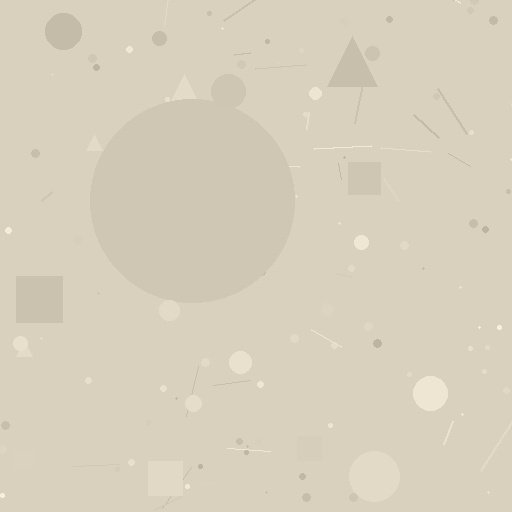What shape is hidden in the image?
A circle is hidden in the image.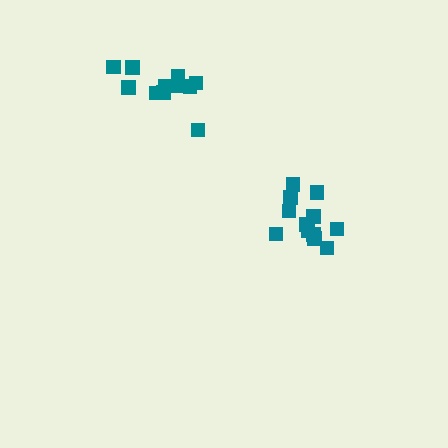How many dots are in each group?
Group 1: 12 dots, Group 2: 11 dots (23 total).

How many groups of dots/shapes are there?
There are 2 groups.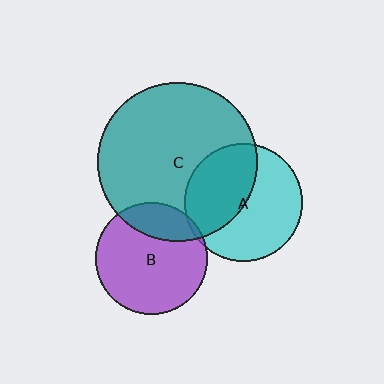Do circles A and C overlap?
Yes.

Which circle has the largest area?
Circle C (teal).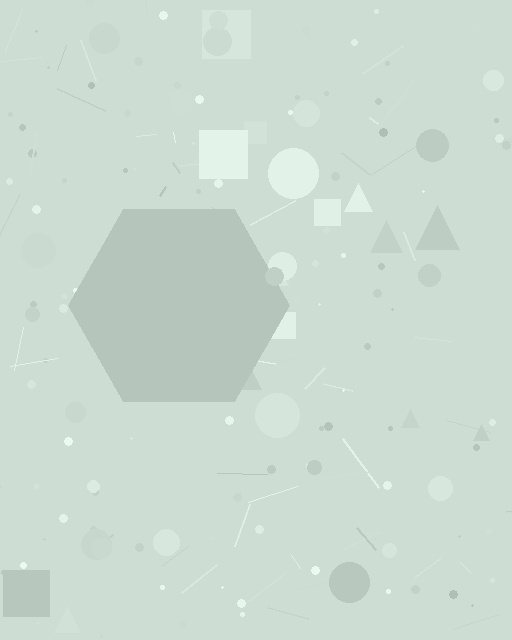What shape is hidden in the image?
A hexagon is hidden in the image.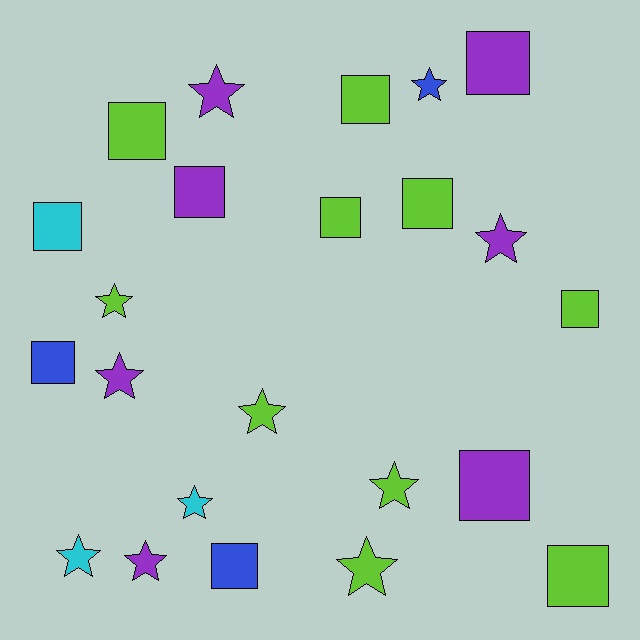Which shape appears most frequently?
Square, with 12 objects.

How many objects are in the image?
There are 23 objects.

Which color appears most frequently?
Lime, with 10 objects.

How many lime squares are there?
There are 6 lime squares.